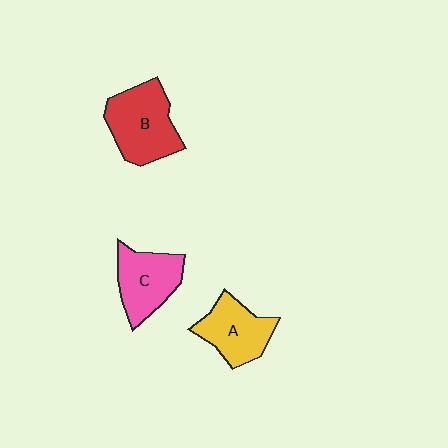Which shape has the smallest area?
Shape A (yellow).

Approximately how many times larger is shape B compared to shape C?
Approximately 1.2 times.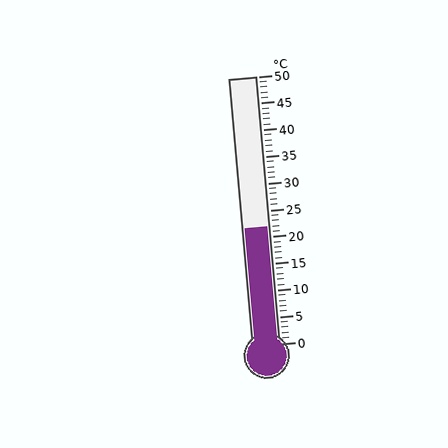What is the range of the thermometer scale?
The thermometer scale ranges from 0°C to 50°C.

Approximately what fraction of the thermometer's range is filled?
The thermometer is filled to approximately 45% of its range.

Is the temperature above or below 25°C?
The temperature is below 25°C.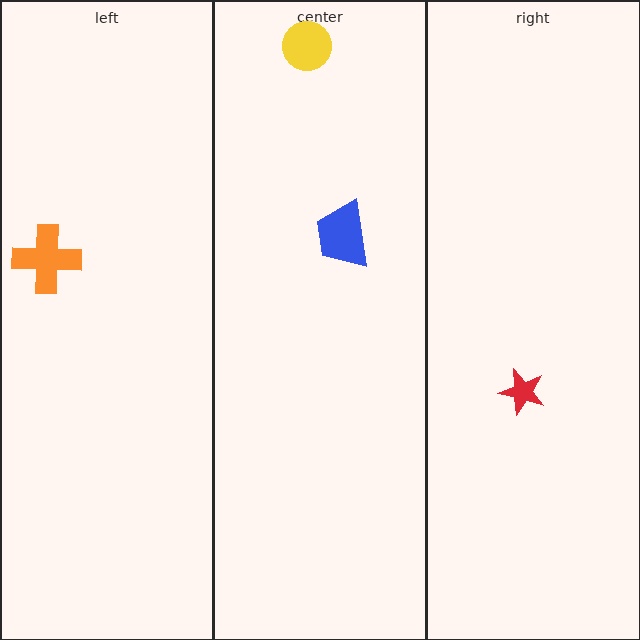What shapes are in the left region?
The orange cross.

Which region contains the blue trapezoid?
The center region.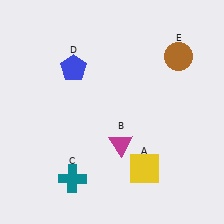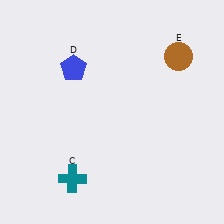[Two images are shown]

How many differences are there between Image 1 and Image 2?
There are 2 differences between the two images.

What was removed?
The magenta triangle (B), the yellow square (A) were removed in Image 2.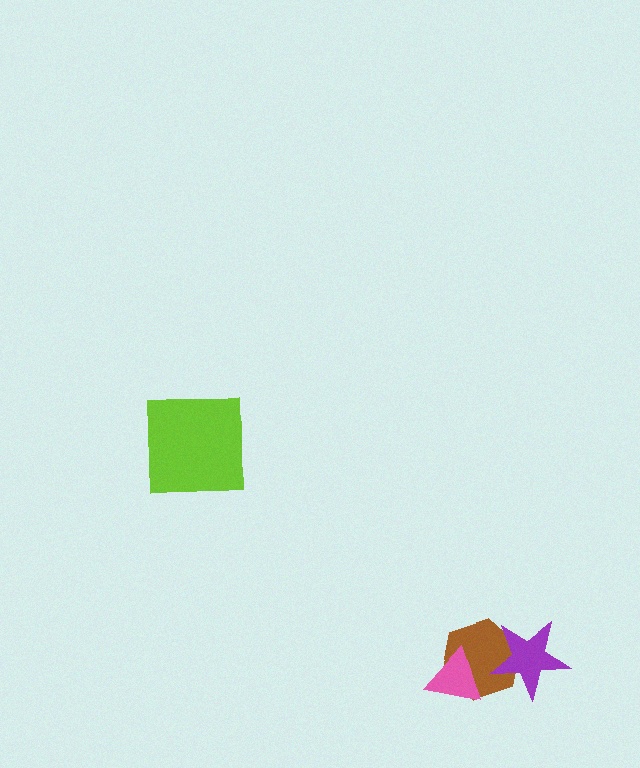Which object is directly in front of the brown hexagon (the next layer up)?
The purple star is directly in front of the brown hexagon.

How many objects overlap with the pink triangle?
1 object overlaps with the pink triangle.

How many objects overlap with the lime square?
0 objects overlap with the lime square.